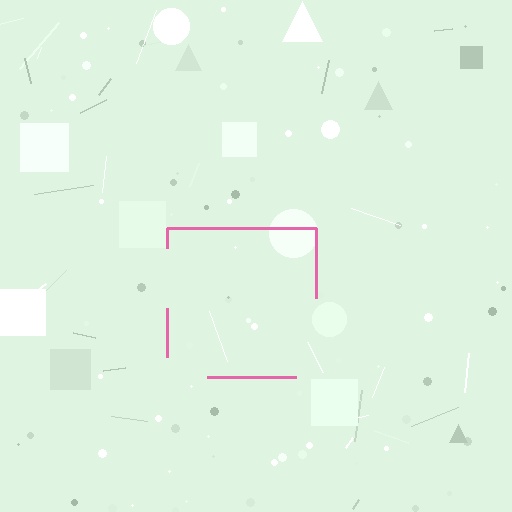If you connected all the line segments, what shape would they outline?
They would outline a square.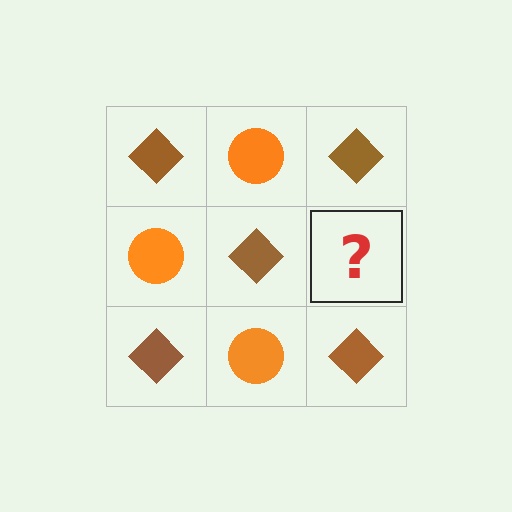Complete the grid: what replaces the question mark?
The question mark should be replaced with an orange circle.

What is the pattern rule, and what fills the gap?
The rule is that it alternates brown diamond and orange circle in a checkerboard pattern. The gap should be filled with an orange circle.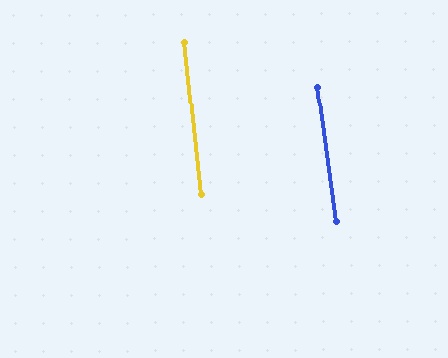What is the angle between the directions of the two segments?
Approximately 2 degrees.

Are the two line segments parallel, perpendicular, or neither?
Parallel — their directions differ by only 1.7°.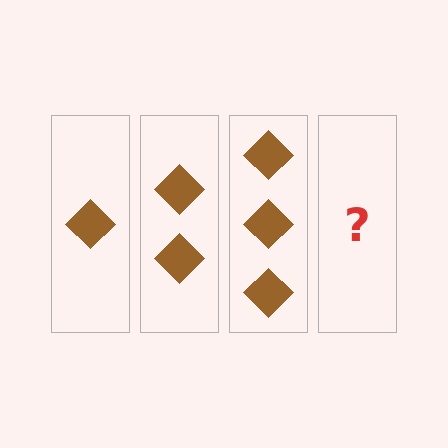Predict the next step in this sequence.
The next step is 4 diamonds.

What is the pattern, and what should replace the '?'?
The pattern is that each step adds one more diamond. The '?' should be 4 diamonds.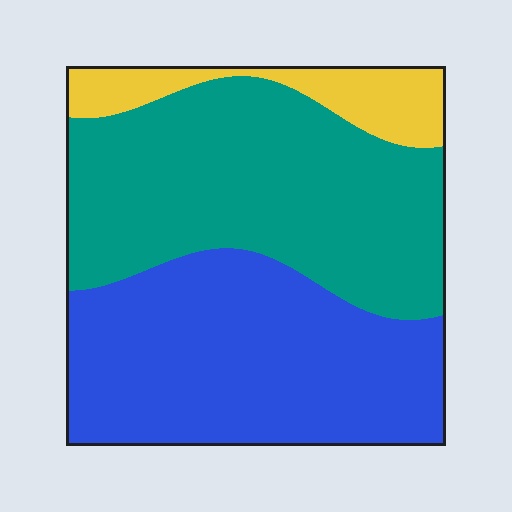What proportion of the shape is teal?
Teal covers 46% of the shape.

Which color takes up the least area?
Yellow, at roughly 10%.